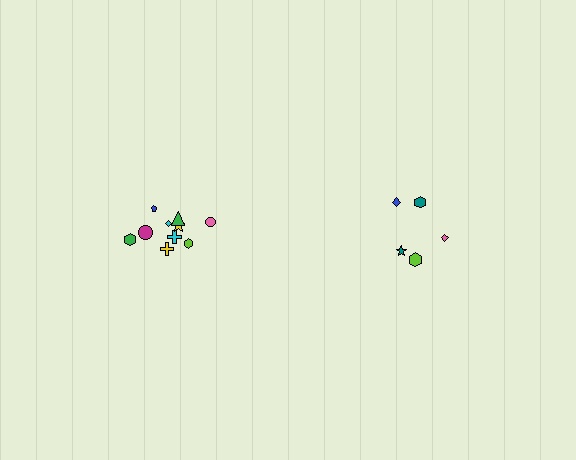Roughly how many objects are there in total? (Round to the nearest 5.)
Roughly 15 objects in total.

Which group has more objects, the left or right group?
The left group.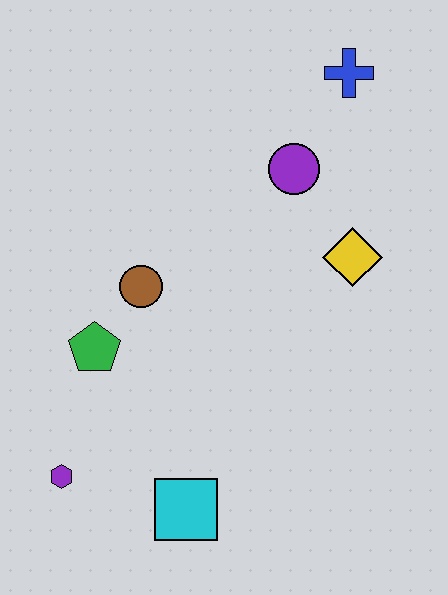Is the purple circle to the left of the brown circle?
No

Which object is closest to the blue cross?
The purple circle is closest to the blue cross.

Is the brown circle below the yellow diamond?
Yes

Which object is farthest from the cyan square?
The blue cross is farthest from the cyan square.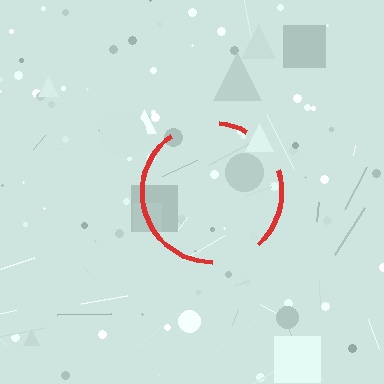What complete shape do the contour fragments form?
The contour fragments form a circle.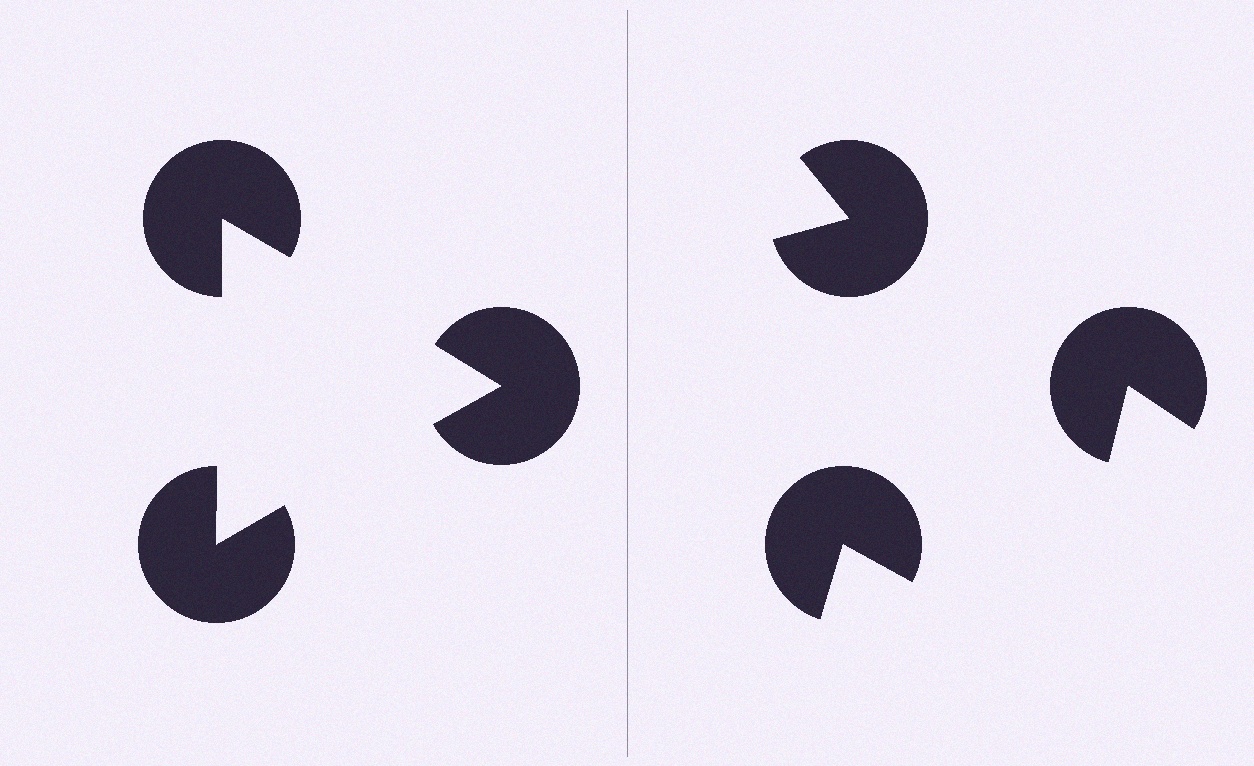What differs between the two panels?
The pac-man discs are positioned identically on both sides; only the wedge orientations differ. On the left they align to a triangle; on the right they are misaligned.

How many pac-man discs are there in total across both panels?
6 — 3 on each side.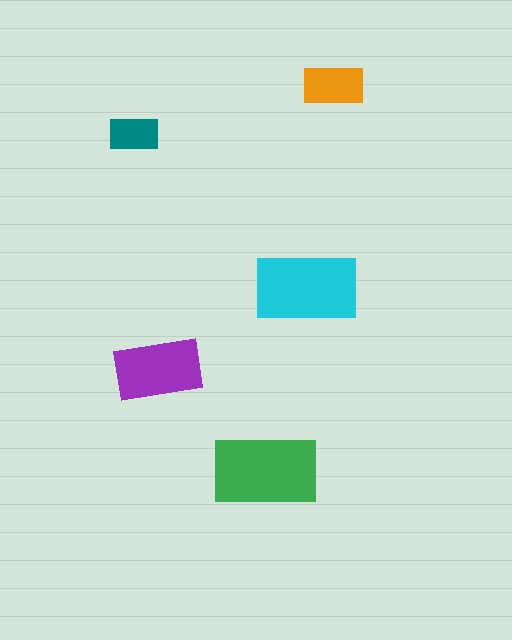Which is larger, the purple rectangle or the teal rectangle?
The purple one.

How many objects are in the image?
There are 5 objects in the image.